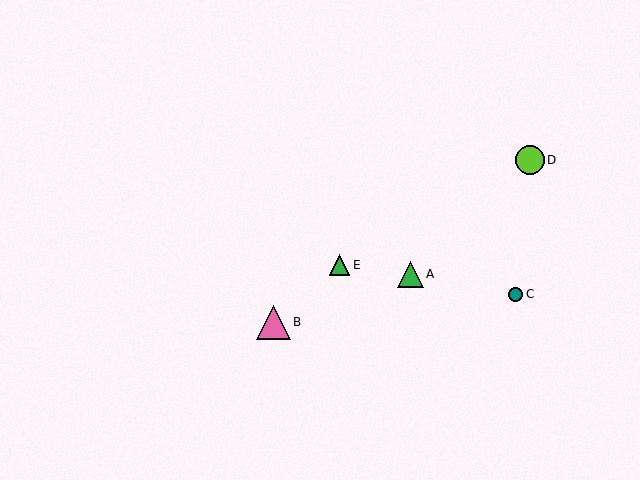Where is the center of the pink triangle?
The center of the pink triangle is at (274, 322).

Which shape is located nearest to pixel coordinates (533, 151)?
The lime circle (labeled D) at (530, 160) is nearest to that location.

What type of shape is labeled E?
Shape E is a green triangle.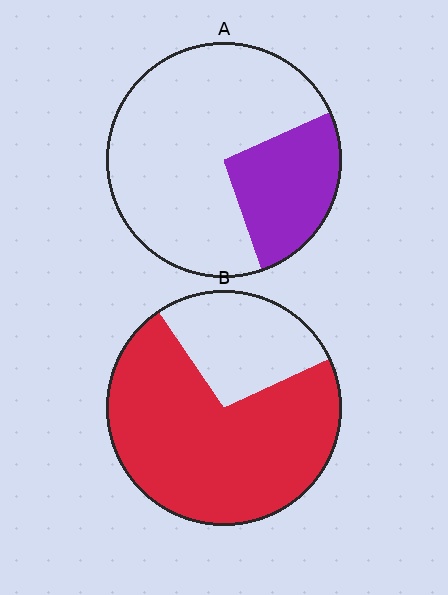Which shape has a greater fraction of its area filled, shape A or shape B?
Shape B.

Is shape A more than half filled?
No.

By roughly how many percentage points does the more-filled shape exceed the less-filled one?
By roughly 45 percentage points (B over A).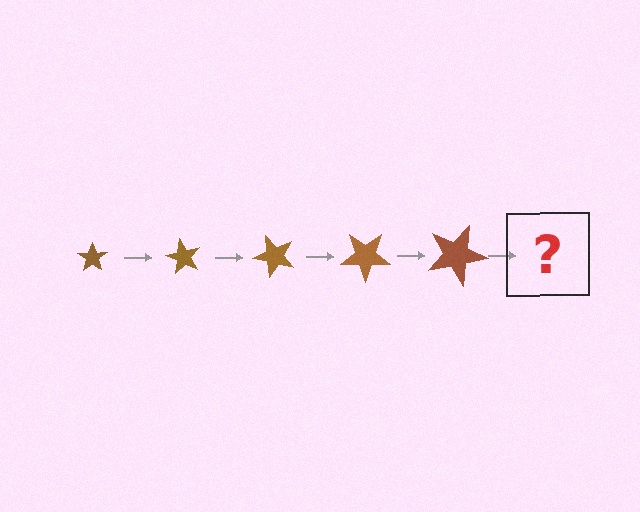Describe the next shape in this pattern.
It should be a star, larger than the previous one and rotated 300 degrees from the start.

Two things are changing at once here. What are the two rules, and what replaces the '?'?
The two rules are that the star grows larger each step and it rotates 60 degrees each step. The '?' should be a star, larger than the previous one and rotated 300 degrees from the start.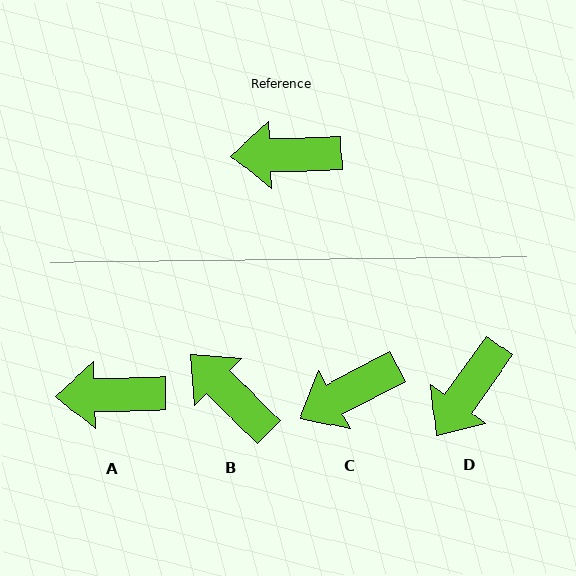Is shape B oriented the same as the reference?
No, it is off by about 46 degrees.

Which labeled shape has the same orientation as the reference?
A.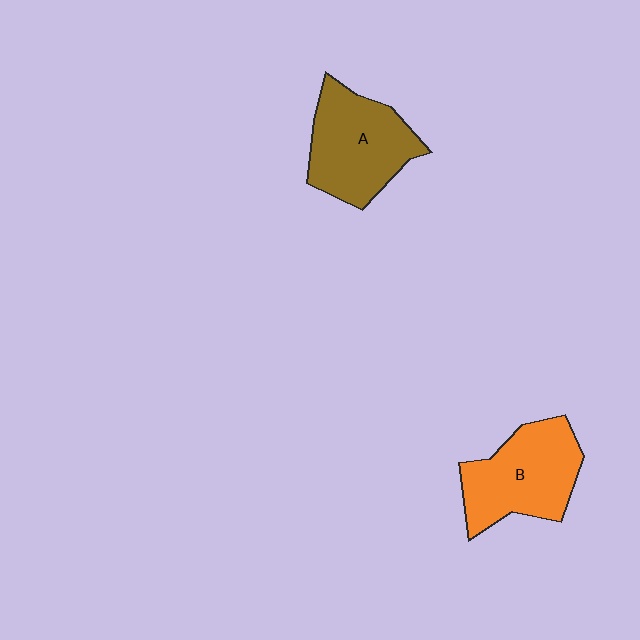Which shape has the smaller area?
Shape A (brown).